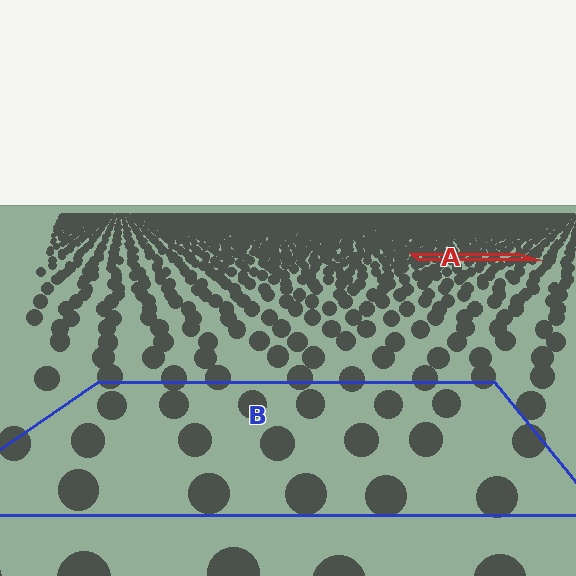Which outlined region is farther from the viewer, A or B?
Region A is farther from the viewer — the texture elements inside it appear smaller and more densely packed.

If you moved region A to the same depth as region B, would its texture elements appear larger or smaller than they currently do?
They would appear larger. At a closer depth, the same texture elements are projected at a bigger on-screen size.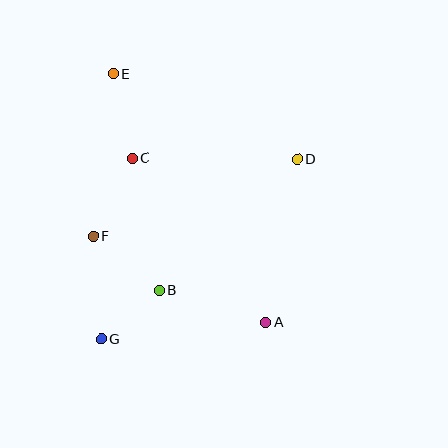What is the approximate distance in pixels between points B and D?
The distance between B and D is approximately 190 pixels.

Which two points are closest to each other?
Points B and G are closest to each other.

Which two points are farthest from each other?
Points A and E are farthest from each other.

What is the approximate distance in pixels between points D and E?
The distance between D and E is approximately 203 pixels.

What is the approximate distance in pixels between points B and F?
The distance between B and F is approximately 86 pixels.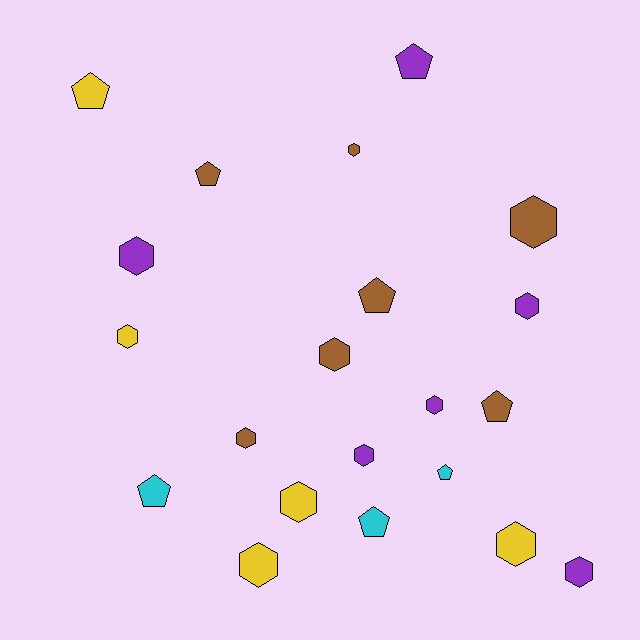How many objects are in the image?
There are 21 objects.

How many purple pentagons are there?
There is 1 purple pentagon.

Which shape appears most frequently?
Hexagon, with 13 objects.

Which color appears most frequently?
Brown, with 7 objects.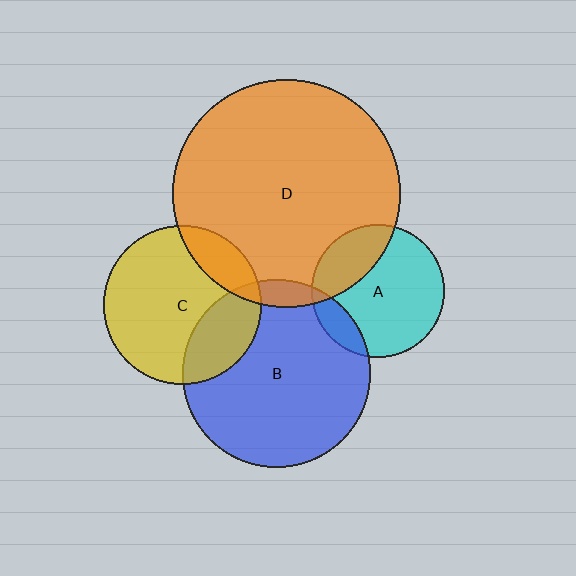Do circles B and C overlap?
Yes.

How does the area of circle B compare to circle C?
Approximately 1.4 times.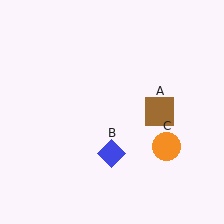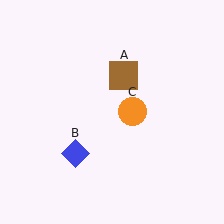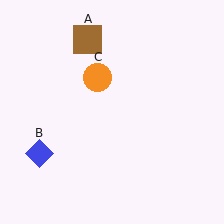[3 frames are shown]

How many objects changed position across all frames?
3 objects changed position: brown square (object A), blue diamond (object B), orange circle (object C).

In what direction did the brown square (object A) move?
The brown square (object A) moved up and to the left.